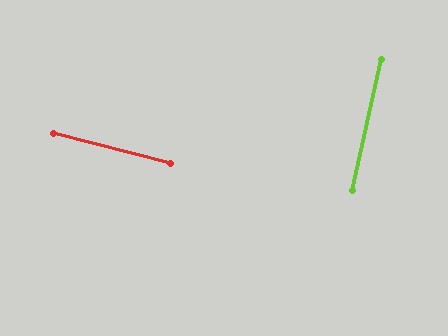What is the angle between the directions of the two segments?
Approximately 88 degrees.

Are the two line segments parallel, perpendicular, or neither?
Perpendicular — they meet at approximately 88°.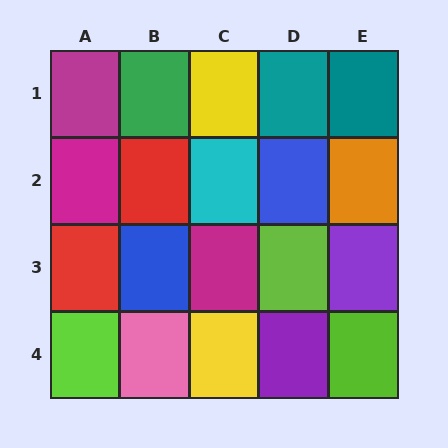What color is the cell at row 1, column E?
Teal.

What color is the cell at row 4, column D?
Purple.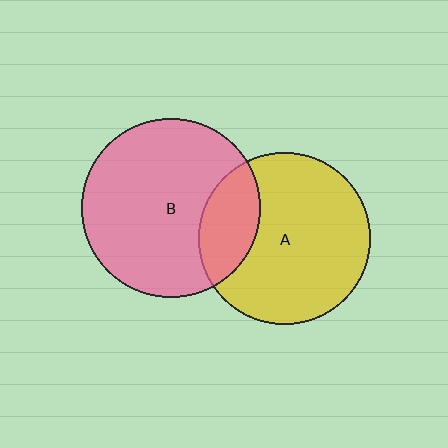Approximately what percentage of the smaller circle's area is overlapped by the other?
Approximately 20%.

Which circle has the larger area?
Circle B (pink).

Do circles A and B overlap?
Yes.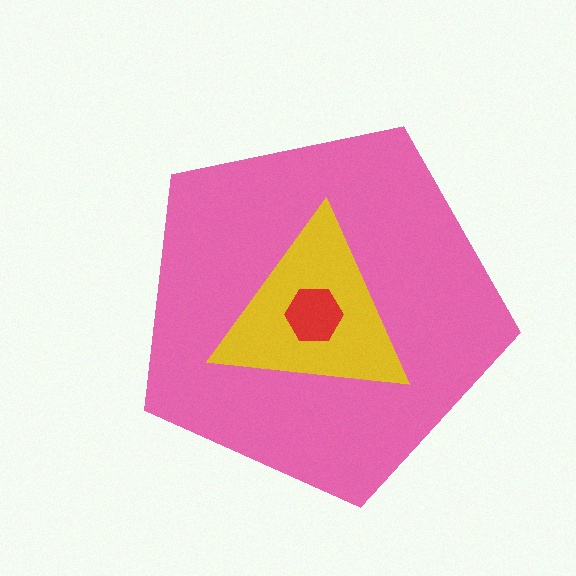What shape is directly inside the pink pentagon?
The yellow triangle.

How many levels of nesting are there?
3.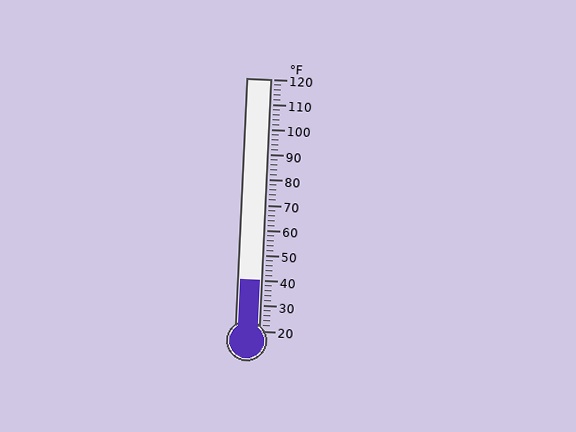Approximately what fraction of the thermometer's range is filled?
The thermometer is filled to approximately 20% of its range.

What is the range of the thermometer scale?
The thermometer scale ranges from 20°F to 120°F.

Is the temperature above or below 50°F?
The temperature is below 50°F.